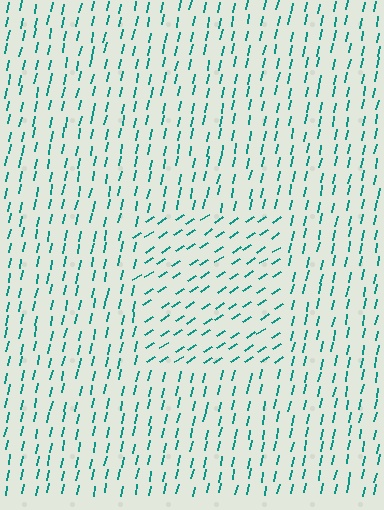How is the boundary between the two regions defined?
The boundary is defined purely by a change in line orientation (approximately 45 degrees difference). All lines are the same color and thickness.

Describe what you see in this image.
The image is filled with small teal line segments. A rectangle region in the image has lines oriented differently from the surrounding lines, creating a visible texture boundary.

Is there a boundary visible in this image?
Yes, there is a texture boundary formed by a change in line orientation.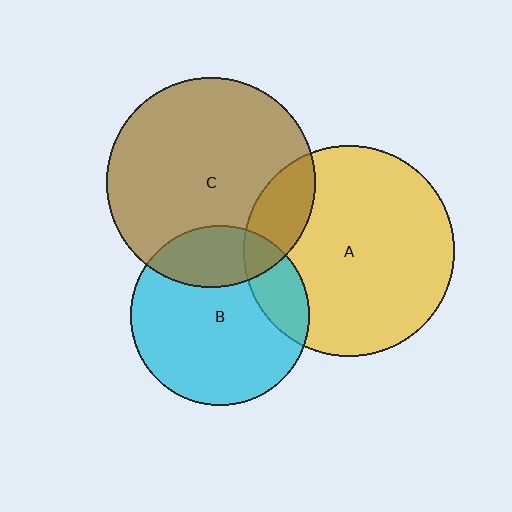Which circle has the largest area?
Circle A (yellow).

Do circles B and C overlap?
Yes.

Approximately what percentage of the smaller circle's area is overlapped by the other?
Approximately 25%.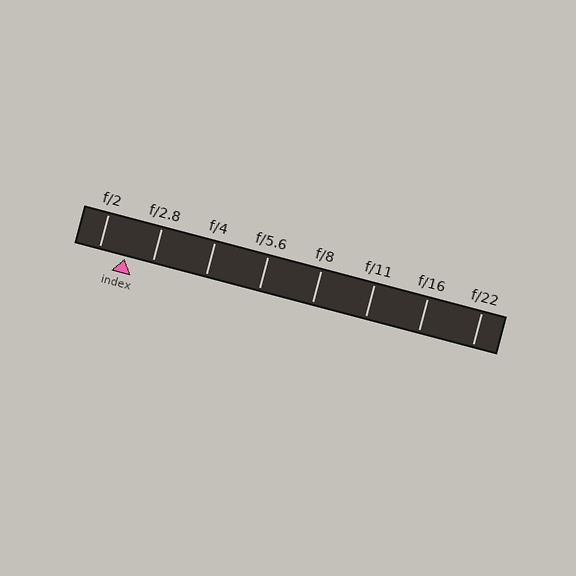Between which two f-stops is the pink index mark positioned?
The index mark is between f/2 and f/2.8.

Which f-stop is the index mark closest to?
The index mark is closest to f/2.8.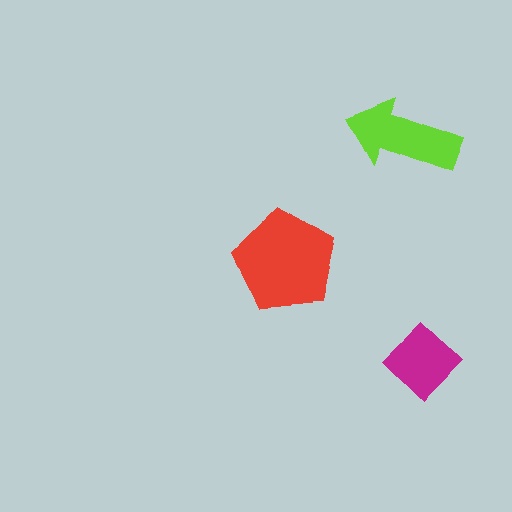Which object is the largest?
The red pentagon.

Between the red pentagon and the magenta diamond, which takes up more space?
The red pentagon.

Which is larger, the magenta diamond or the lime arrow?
The lime arrow.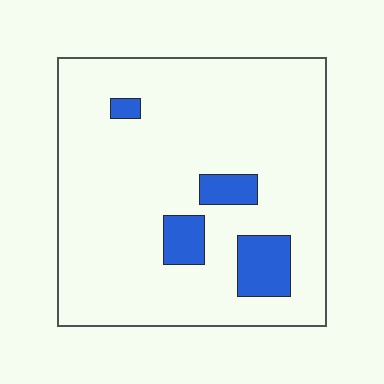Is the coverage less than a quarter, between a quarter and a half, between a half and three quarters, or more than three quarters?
Less than a quarter.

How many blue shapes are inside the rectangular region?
4.